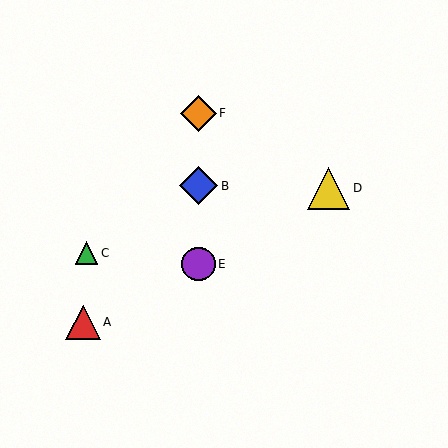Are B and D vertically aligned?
No, B is at x≈198 and D is at x≈329.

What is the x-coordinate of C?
Object C is at x≈87.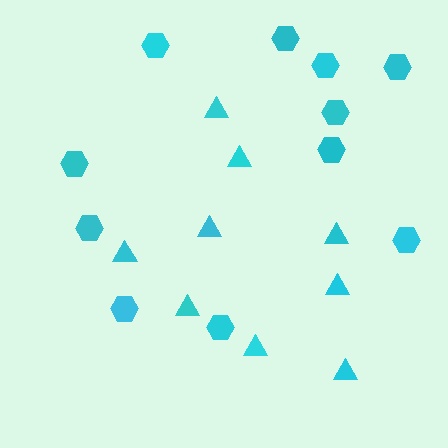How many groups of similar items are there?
There are 2 groups: one group of triangles (9) and one group of hexagons (11).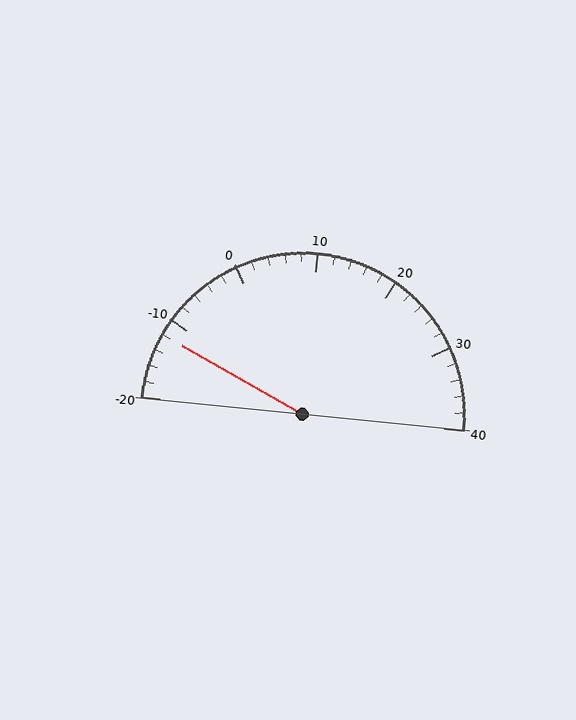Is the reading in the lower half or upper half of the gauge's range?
The reading is in the lower half of the range (-20 to 40).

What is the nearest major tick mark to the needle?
The nearest major tick mark is -10.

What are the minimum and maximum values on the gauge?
The gauge ranges from -20 to 40.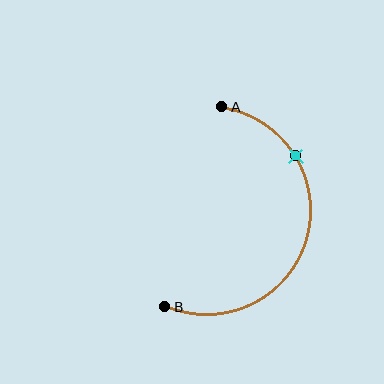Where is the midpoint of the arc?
The arc midpoint is the point on the curve farthest from the straight line joining A and B. It sits to the right of that line.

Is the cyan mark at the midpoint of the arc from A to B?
No. The cyan mark lies on the arc but is closer to endpoint A. The arc midpoint would be at the point on the curve equidistant along the arc from both A and B.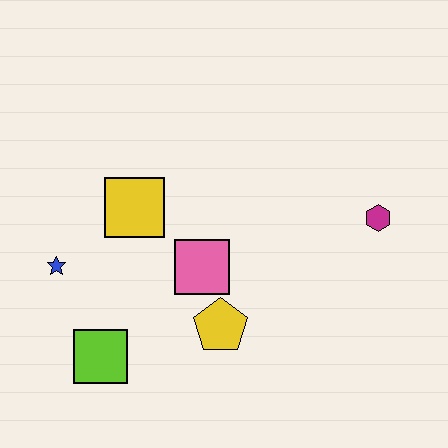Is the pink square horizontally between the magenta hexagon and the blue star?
Yes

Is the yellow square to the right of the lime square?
Yes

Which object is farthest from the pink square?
The magenta hexagon is farthest from the pink square.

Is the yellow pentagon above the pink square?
No